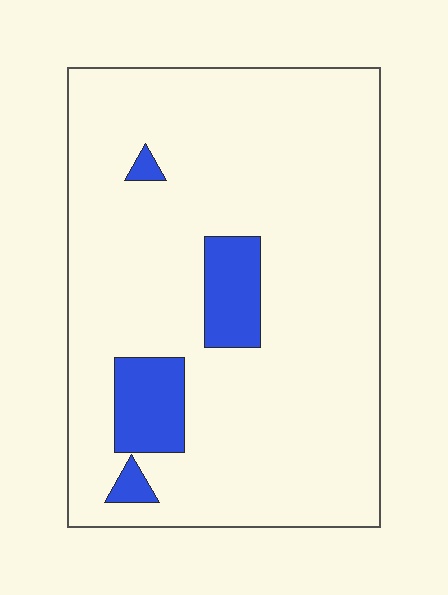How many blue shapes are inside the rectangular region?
4.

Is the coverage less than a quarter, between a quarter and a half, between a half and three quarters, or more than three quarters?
Less than a quarter.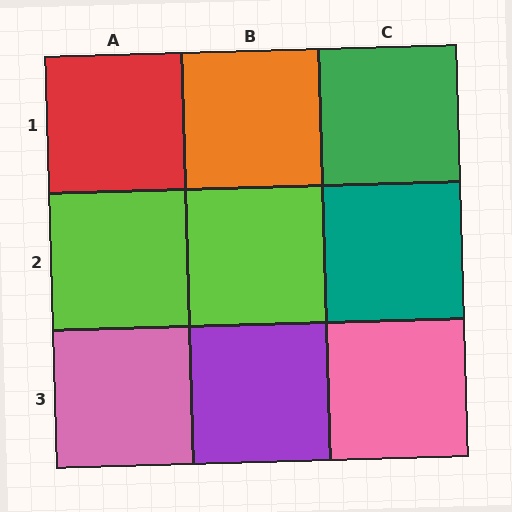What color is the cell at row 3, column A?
Pink.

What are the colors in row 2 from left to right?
Lime, lime, teal.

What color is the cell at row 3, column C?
Pink.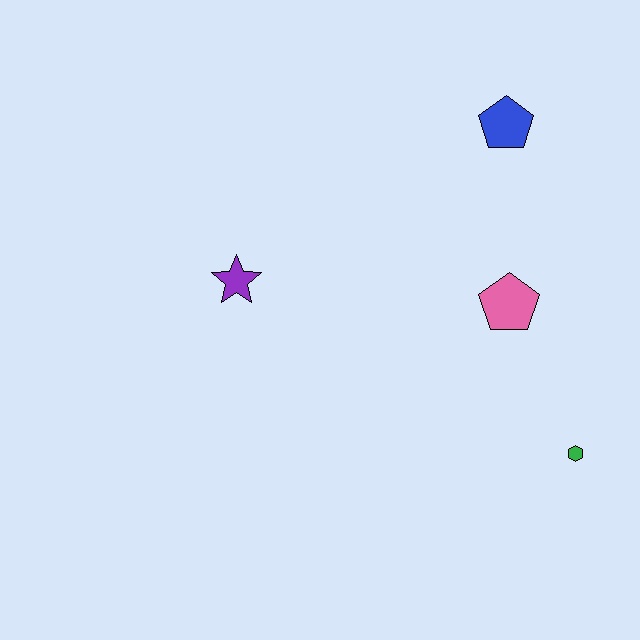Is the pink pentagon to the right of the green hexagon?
No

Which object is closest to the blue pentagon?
The pink pentagon is closest to the blue pentagon.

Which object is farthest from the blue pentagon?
The green hexagon is farthest from the blue pentagon.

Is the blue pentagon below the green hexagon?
No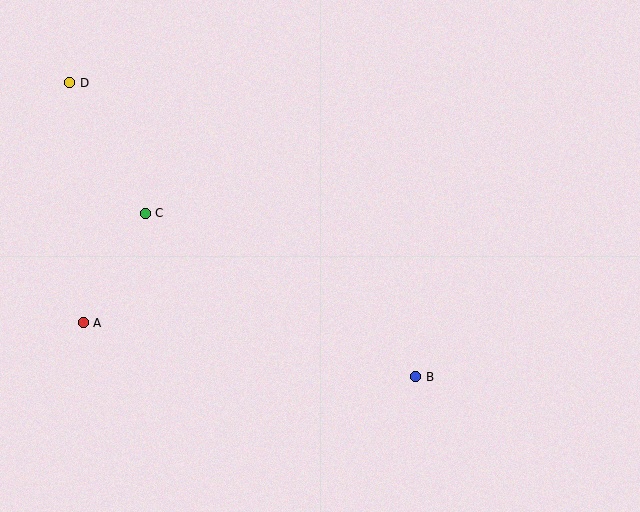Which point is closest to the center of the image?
Point B at (416, 377) is closest to the center.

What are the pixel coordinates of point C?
Point C is at (145, 213).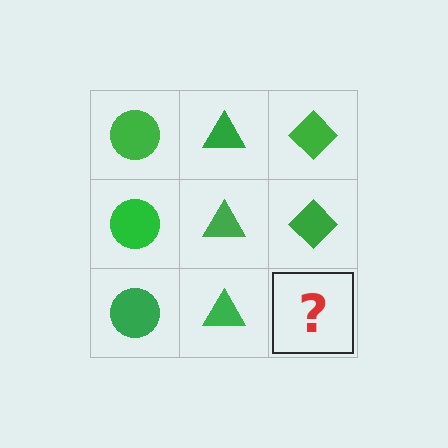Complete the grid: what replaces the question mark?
The question mark should be replaced with a green diamond.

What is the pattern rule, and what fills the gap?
The rule is that each column has a consistent shape. The gap should be filled with a green diamond.